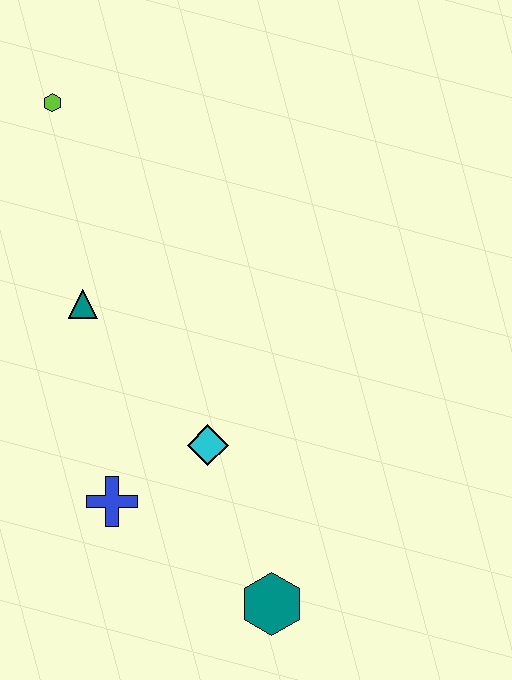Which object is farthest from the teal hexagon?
The lime hexagon is farthest from the teal hexagon.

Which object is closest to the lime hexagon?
The teal triangle is closest to the lime hexagon.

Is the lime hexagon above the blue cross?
Yes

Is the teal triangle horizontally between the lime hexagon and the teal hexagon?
Yes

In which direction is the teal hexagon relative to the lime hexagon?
The teal hexagon is below the lime hexagon.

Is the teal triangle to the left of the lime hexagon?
No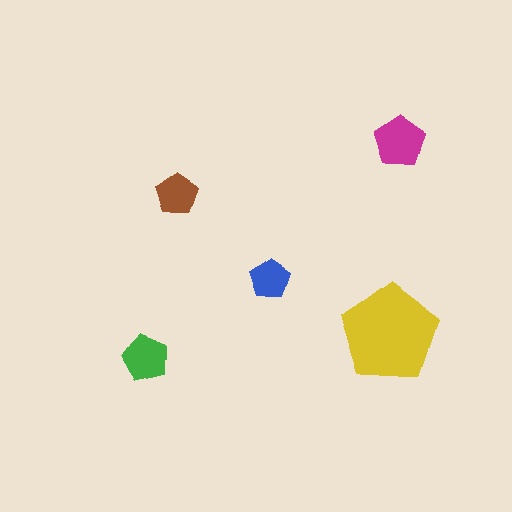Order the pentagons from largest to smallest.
the yellow one, the magenta one, the green one, the brown one, the blue one.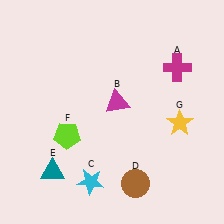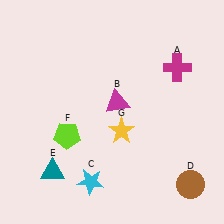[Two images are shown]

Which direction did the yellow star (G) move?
The yellow star (G) moved left.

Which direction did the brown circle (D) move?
The brown circle (D) moved right.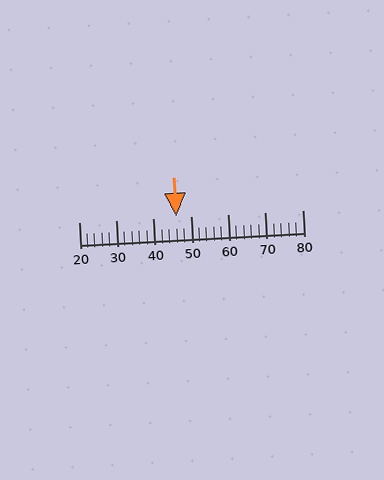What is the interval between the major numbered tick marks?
The major tick marks are spaced 10 units apart.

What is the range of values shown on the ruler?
The ruler shows values from 20 to 80.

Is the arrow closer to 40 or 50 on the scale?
The arrow is closer to 50.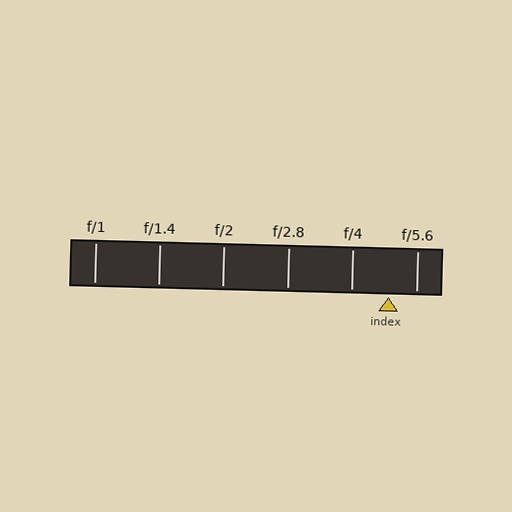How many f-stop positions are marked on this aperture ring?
There are 6 f-stop positions marked.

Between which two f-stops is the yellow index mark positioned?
The index mark is between f/4 and f/5.6.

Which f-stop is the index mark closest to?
The index mark is closest to f/5.6.